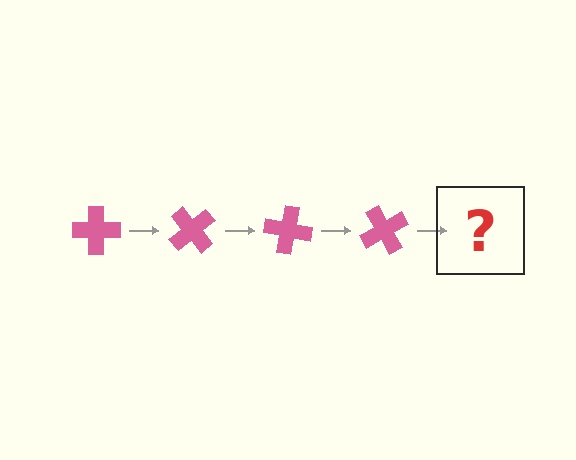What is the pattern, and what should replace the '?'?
The pattern is that the cross rotates 50 degrees each step. The '?' should be a pink cross rotated 200 degrees.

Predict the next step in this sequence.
The next step is a pink cross rotated 200 degrees.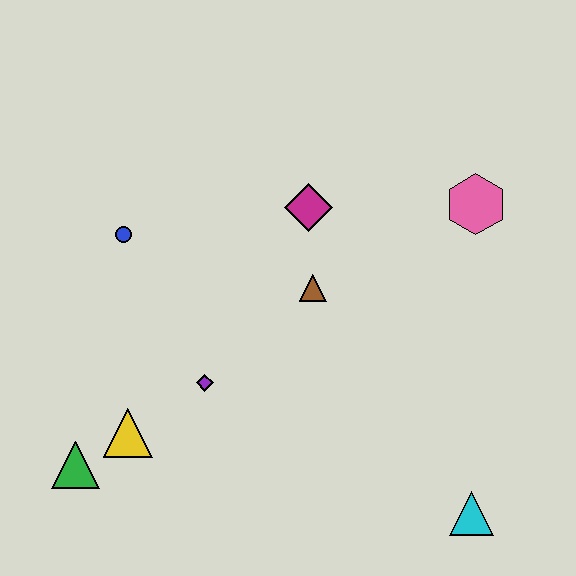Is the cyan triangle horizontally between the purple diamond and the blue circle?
No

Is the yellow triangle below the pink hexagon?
Yes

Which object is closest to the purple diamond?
The yellow triangle is closest to the purple diamond.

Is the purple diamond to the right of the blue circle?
Yes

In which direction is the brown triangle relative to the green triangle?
The brown triangle is to the right of the green triangle.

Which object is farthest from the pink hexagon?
The green triangle is farthest from the pink hexagon.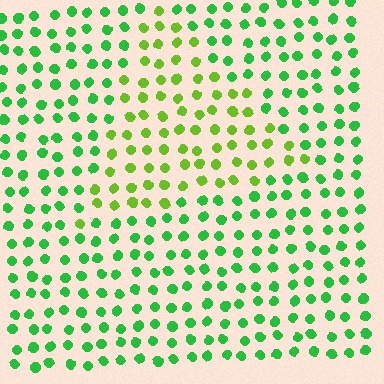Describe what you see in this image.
The image is filled with small green elements in a uniform arrangement. A triangle-shaped region is visible where the elements are tinted to a slightly different hue, forming a subtle color boundary.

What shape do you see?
I see a triangle.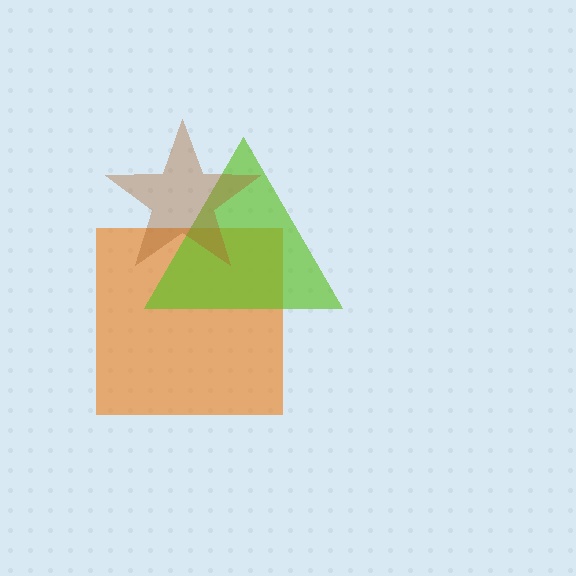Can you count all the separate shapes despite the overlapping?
Yes, there are 3 separate shapes.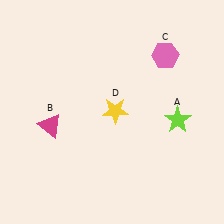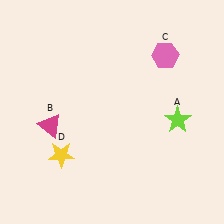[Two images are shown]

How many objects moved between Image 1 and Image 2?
1 object moved between the two images.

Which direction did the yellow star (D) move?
The yellow star (D) moved left.